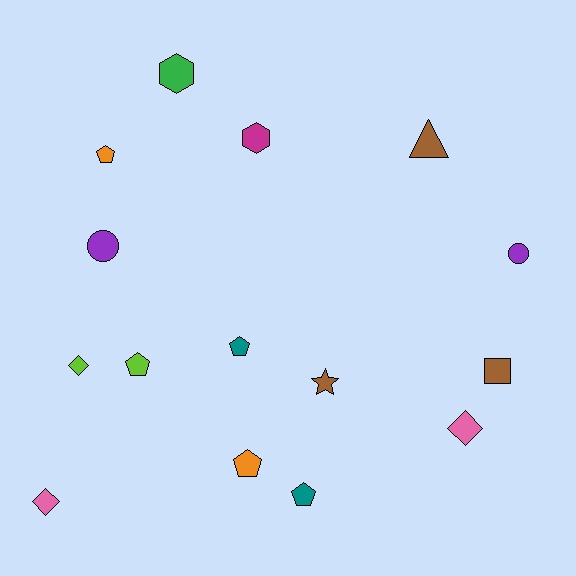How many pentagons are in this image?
There are 5 pentagons.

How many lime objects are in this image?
There are 2 lime objects.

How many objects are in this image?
There are 15 objects.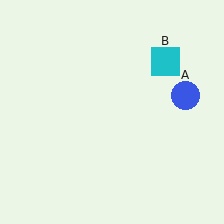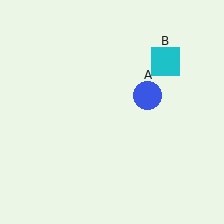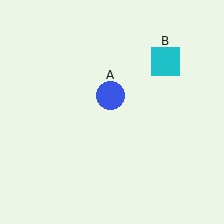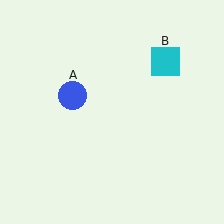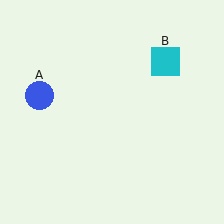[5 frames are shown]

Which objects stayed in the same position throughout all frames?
Cyan square (object B) remained stationary.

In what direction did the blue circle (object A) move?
The blue circle (object A) moved left.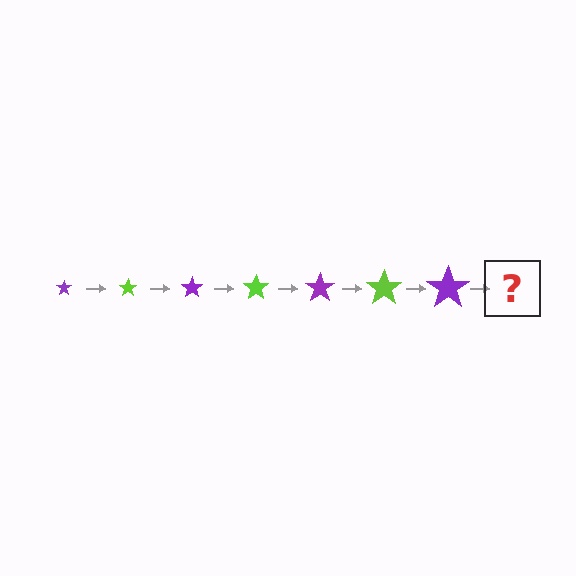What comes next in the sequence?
The next element should be a lime star, larger than the previous one.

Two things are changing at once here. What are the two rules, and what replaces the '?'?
The two rules are that the star grows larger each step and the color cycles through purple and lime. The '?' should be a lime star, larger than the previous one.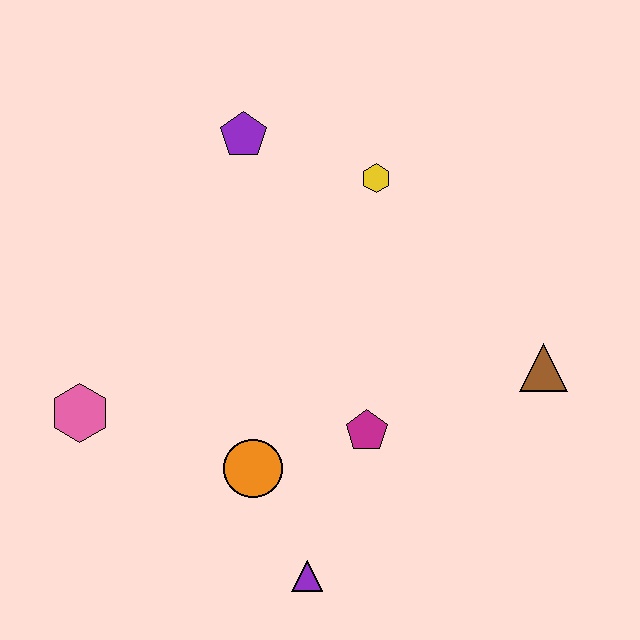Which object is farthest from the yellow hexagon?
The purple triangle is farthest from the yellow hexagon.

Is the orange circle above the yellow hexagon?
No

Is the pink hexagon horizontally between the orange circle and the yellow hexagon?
No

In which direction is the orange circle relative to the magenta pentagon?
The orange circle is to the left of the magenta pentagon.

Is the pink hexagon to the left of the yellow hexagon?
Yes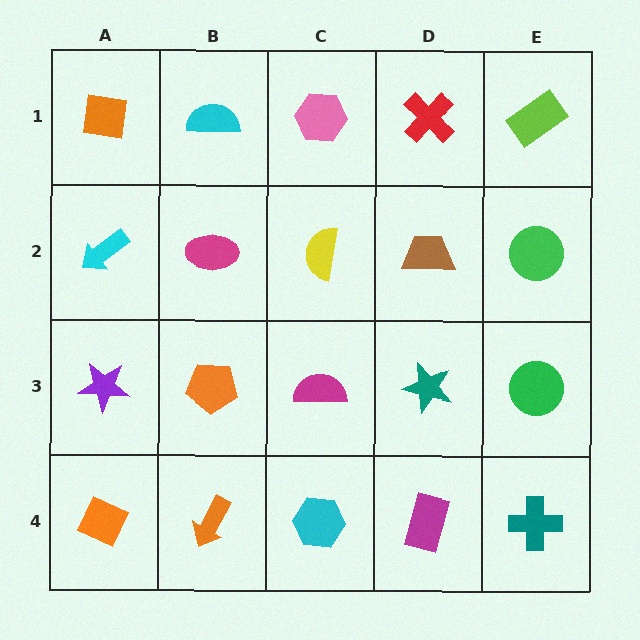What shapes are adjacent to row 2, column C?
A pink hexagon (row 1, column C), a magenta semicircle (row 3, column C), a magenta ellipse (row 2, column B), a brown trapezoid (row 2, column D).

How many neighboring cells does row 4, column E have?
2.